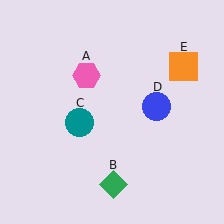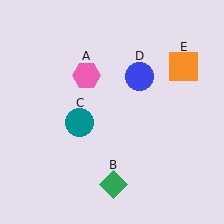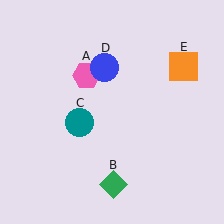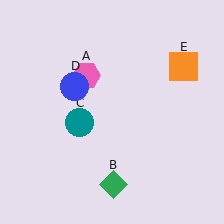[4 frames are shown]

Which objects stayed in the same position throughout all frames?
Pink hexagon (object A) and green diamond (object B) and teal circle (object C) and orange square (object E) remained stationary.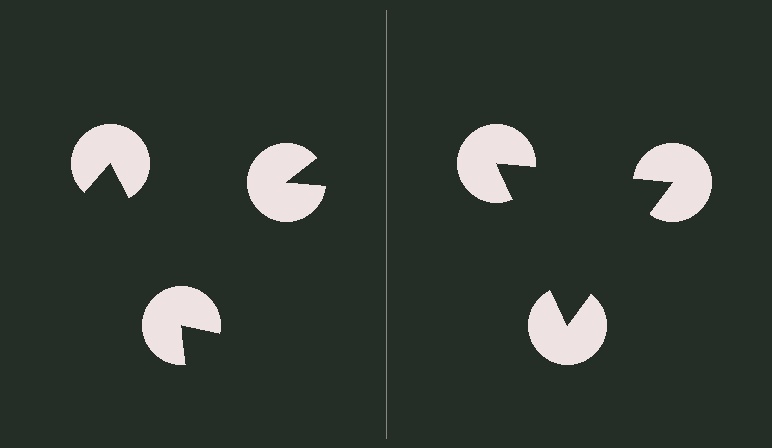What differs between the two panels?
The pac-man discs are positioned identically on both sides; only the wedge orientations differ. On the right they align to a triangle; on the left they are misaligned.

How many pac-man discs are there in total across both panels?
6 — 3 on each side.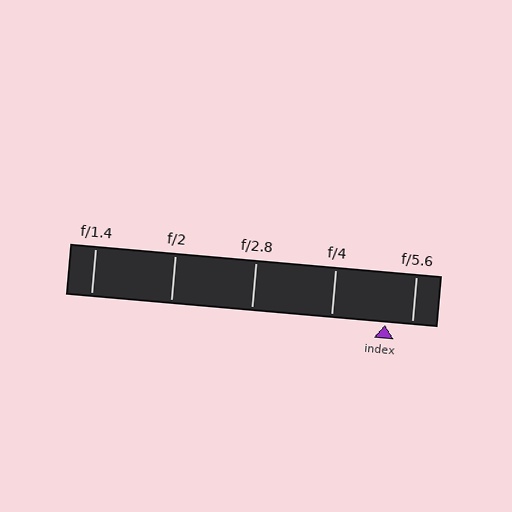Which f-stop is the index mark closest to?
The index mark is closest to f/5.6.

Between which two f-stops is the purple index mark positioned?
The index mark is between f/4 and f/5.6.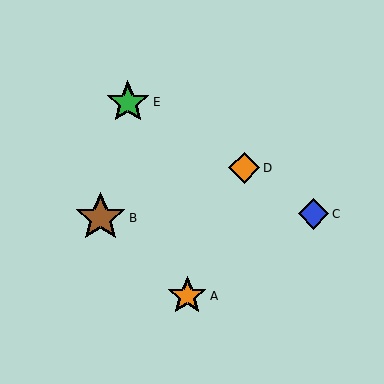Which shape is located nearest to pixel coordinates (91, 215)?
The brown star (labeled B) at (100, 218) is nearest to that location.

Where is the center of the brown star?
The center of the brown star is at (100, 218).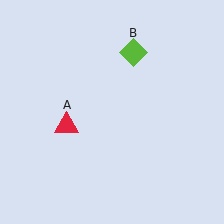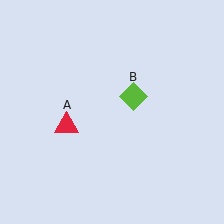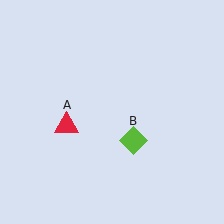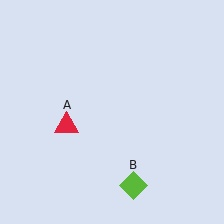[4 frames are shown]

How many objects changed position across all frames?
1 object changed position: lime diamond (object B).